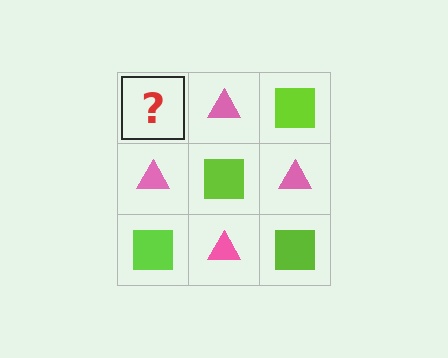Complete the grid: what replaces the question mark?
The question mark should be replaced with a lime square.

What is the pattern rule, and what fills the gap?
The rule is that it alternates lime square and pink triangle in a checkerboard pattern. The gap should be filled with a lime square.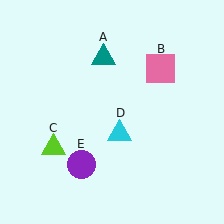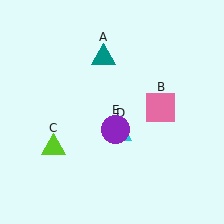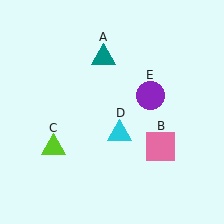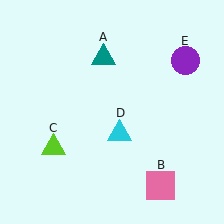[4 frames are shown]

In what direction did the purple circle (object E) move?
The purple circle (object E) moved up and to the right.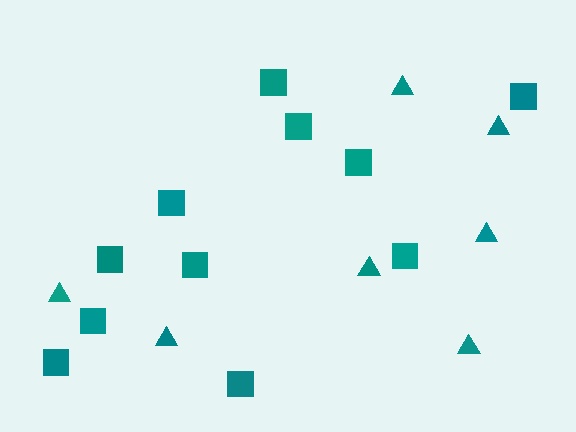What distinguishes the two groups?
There are 2 groups: one group of squares (11) and one group of triangles (7).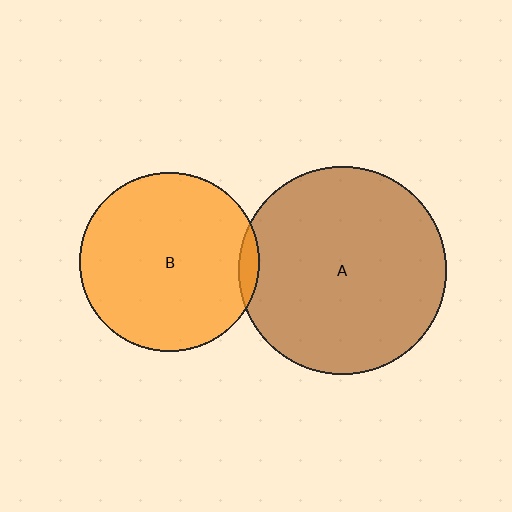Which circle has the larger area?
Circle A (brown).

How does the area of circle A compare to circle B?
Approximately 1.3 times.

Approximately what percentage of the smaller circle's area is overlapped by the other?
Approximately 5%.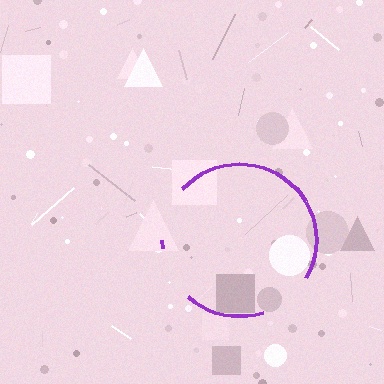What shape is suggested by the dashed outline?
The dashed outline suggests a circle.